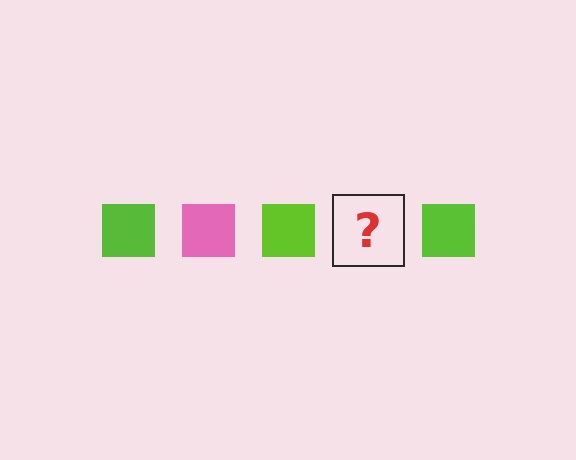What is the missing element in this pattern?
The missing element is a pink square.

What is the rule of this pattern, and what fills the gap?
The rule is that the pattern cycles through lime, pink squares. The gap should be filled with a pink square.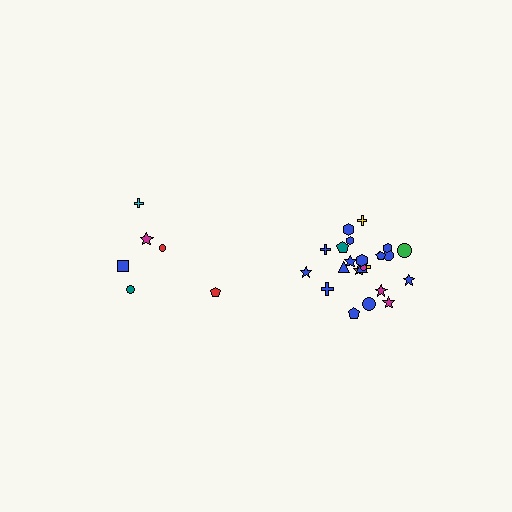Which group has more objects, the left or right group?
The right group.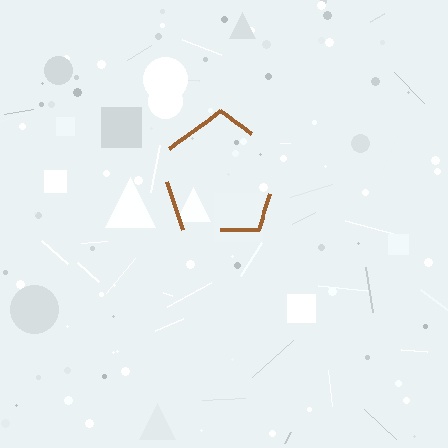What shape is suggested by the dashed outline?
The dashed outline suggests a pentagon.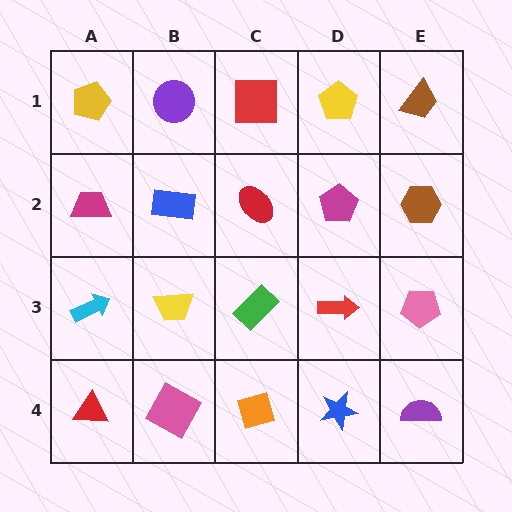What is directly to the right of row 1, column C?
A yellow pentagon.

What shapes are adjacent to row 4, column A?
A cyan arrow (row 3, column A), a pink square (row 4, column B).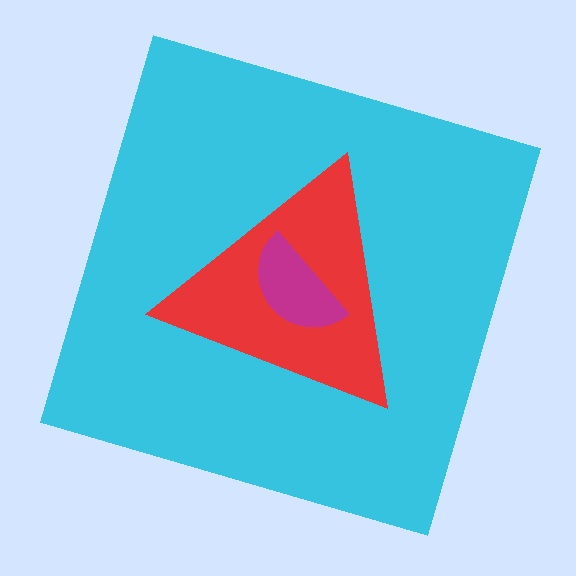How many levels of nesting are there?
3.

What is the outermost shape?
The cyan square.